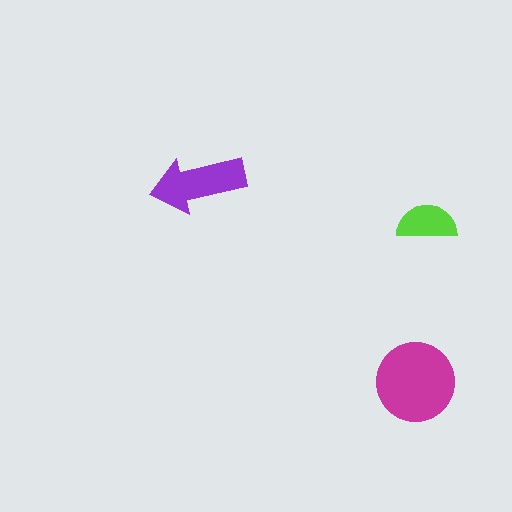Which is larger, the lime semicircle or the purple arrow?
The purple arrow.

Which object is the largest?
The magenta circle.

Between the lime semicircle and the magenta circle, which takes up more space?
The magenta circle.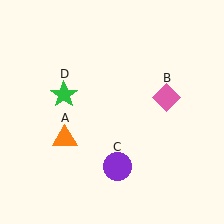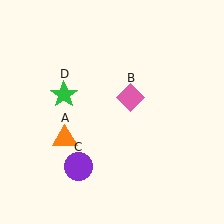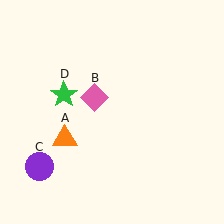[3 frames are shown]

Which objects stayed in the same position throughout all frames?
Orange triangle (object A) and green star (object D) remained stationary.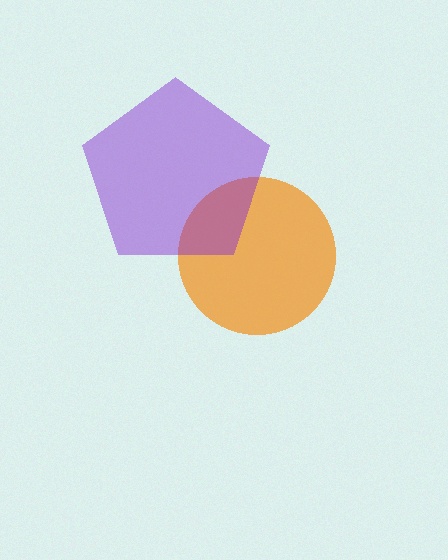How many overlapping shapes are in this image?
There are 2 overlapping shapes in the image.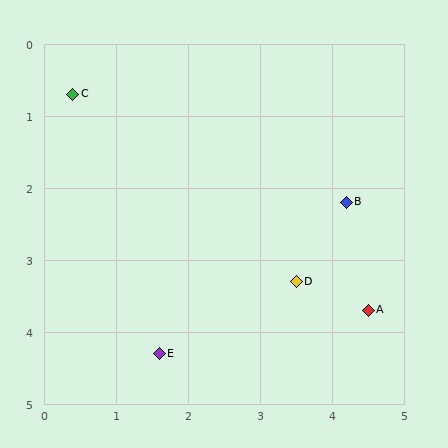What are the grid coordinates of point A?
Point A is at approximately (4.5, 3.7).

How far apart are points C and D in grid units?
Points C and D are about 4.0 grid units apart.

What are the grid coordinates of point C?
Point C is at approximately (0.4, 0.7).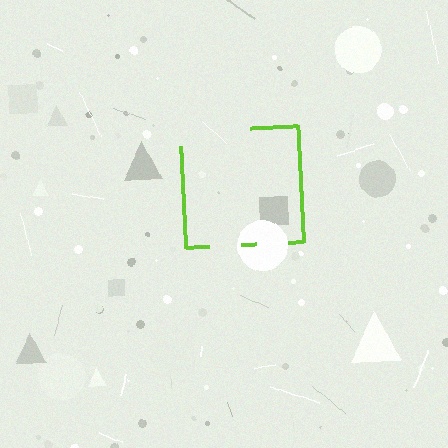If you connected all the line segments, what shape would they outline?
They would outline a square.